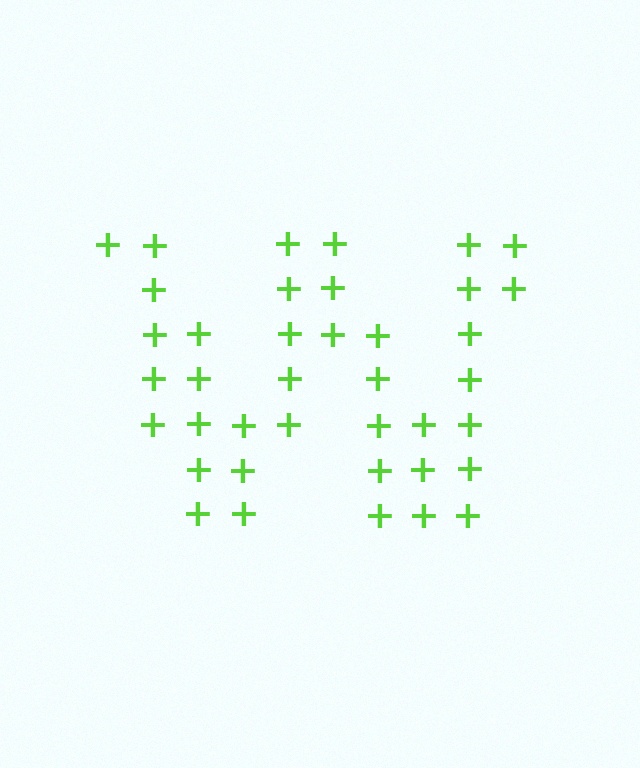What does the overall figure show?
The overall figure shows the letter W.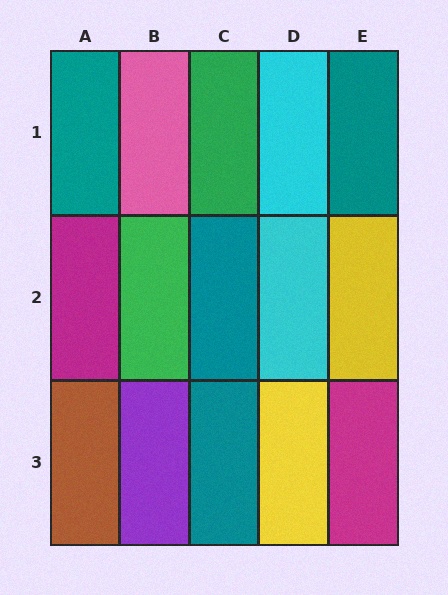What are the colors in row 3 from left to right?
Brown, purple, teal, yellow, magenta.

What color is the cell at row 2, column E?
Yellow.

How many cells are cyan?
2 cells are cyan.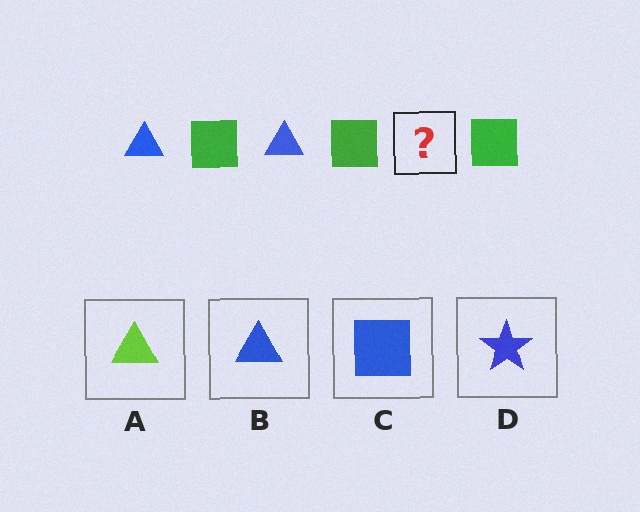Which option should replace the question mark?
Option B.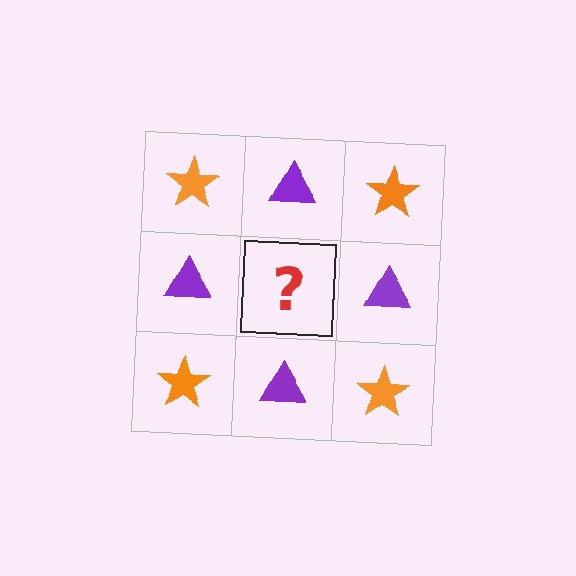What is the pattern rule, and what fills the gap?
The rule is that it alternates orange star and purple triangle in a checkerboard pattern. The gap should be filled with an orange star.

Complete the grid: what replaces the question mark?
The question mark should be replaced with an orange star.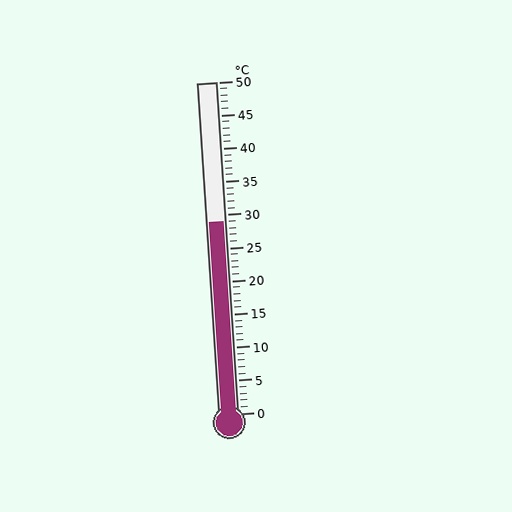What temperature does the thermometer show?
The thermometer shows approximately 29°C.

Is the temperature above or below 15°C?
The temperature is above 15°C.